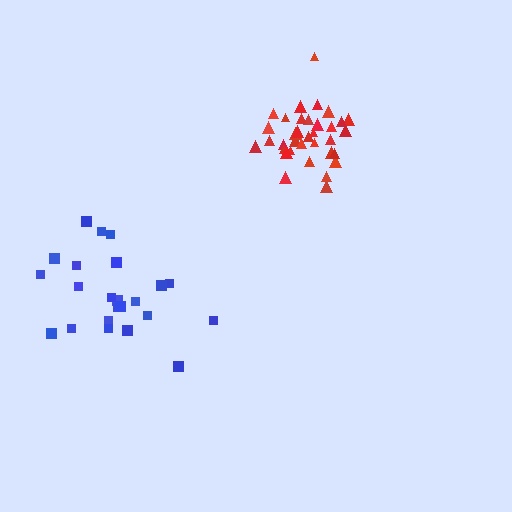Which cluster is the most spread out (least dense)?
Blue.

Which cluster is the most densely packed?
Red.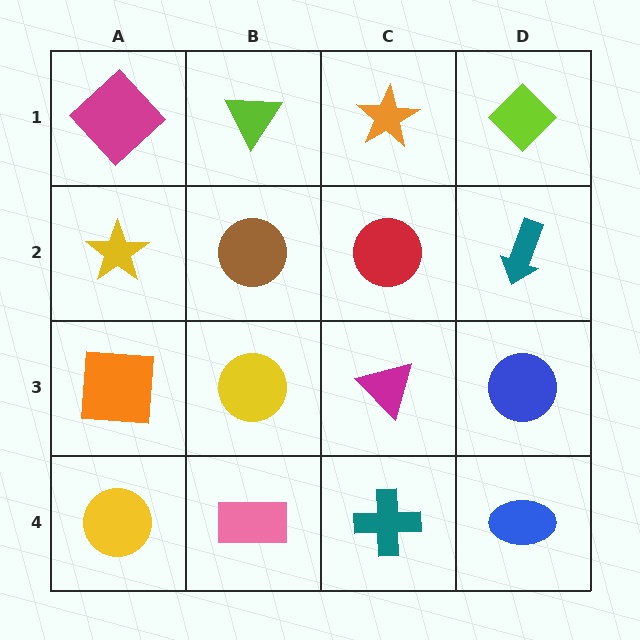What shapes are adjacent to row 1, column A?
A yellow star (row 2, column A), a lime triangle (row 1, column B).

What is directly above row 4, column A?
An orange square.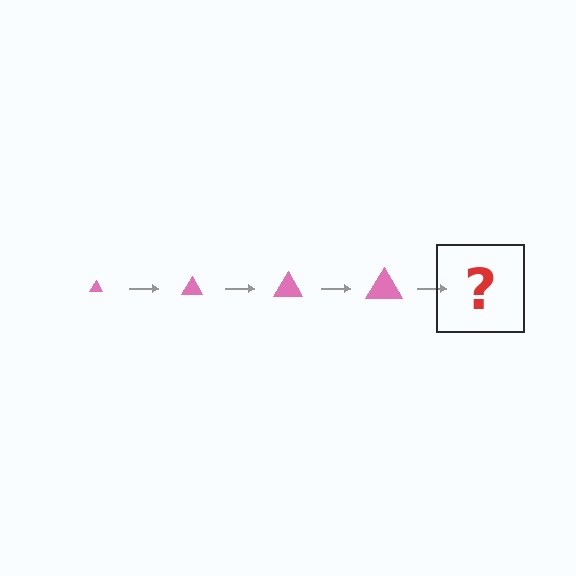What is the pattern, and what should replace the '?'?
The pattern is that the triangle gets progressively larger each step. The '?' should be a pink triangle, larger than the previous one.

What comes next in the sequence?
The next element should be a pink triangle, larger than the previous one.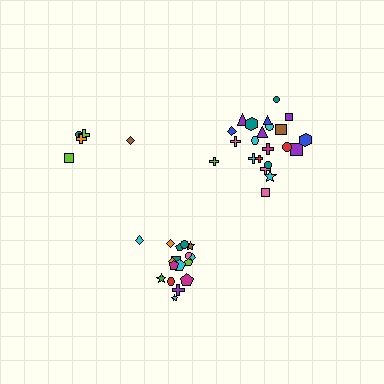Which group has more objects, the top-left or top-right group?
The top-right group.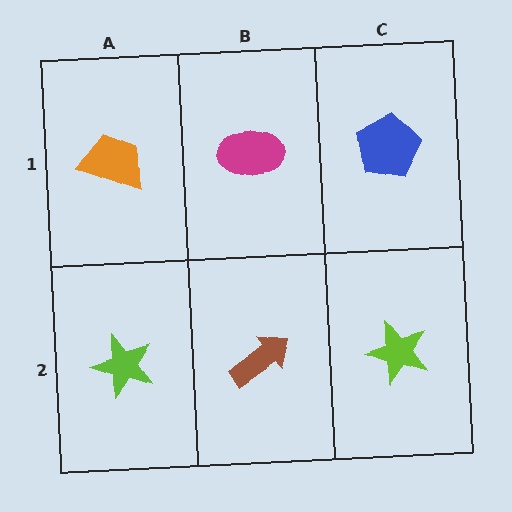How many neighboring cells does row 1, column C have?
2.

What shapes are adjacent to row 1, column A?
A lime star (row 2, column A), a magenta ellipse (row 1, column B).